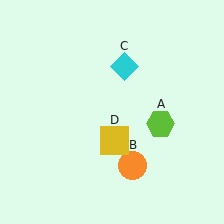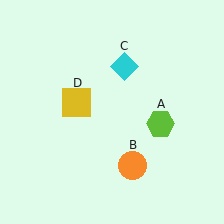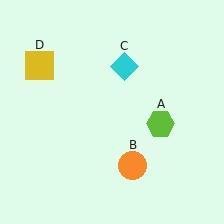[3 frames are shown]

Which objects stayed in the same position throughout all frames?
Lime hexagon (object A) and orange circle (object B) and cyan diamond (object C) remained stationary.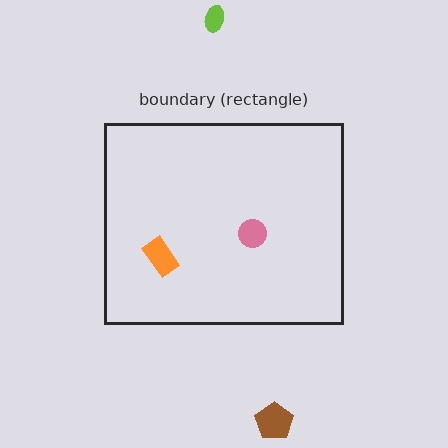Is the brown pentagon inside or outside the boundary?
Outside.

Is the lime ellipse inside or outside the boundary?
Outside.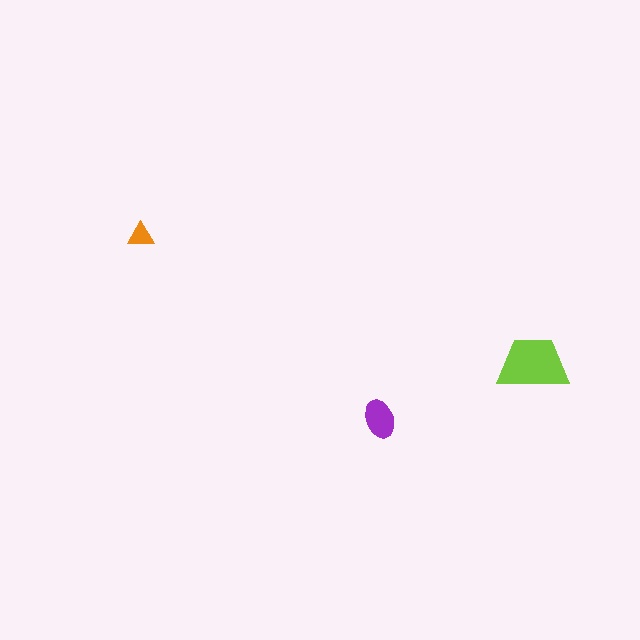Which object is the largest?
The lime trapezoid.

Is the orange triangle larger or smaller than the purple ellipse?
Smaller.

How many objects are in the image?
There are 3 objects in the image.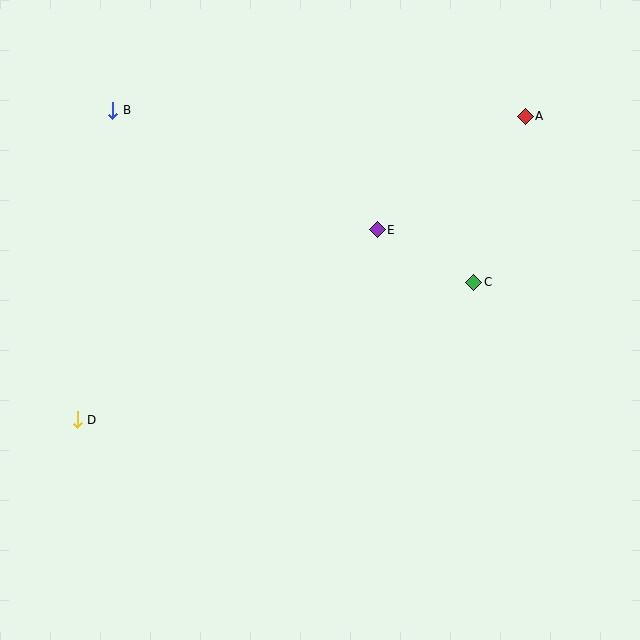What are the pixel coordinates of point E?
Point E is at (377, 230).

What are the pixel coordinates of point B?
Point B is at (113, 110).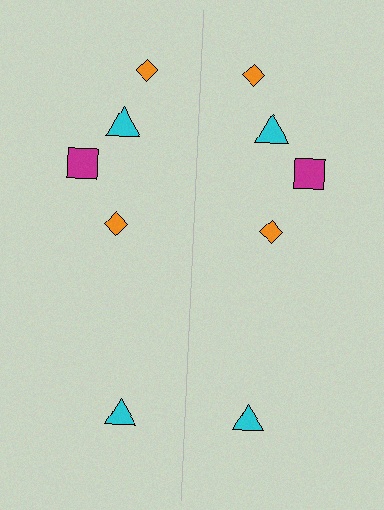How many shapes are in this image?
There are 10 shapes in this image.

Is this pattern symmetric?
Yes, this pattern has bilateral (reflection) symmetry.